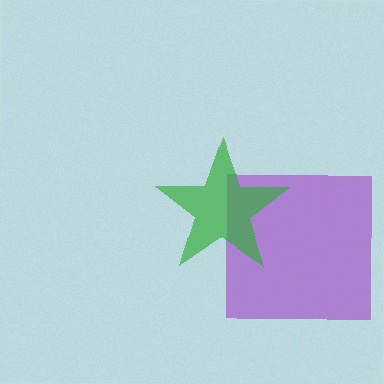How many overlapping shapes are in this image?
There are 2 overlapping shapes in the image.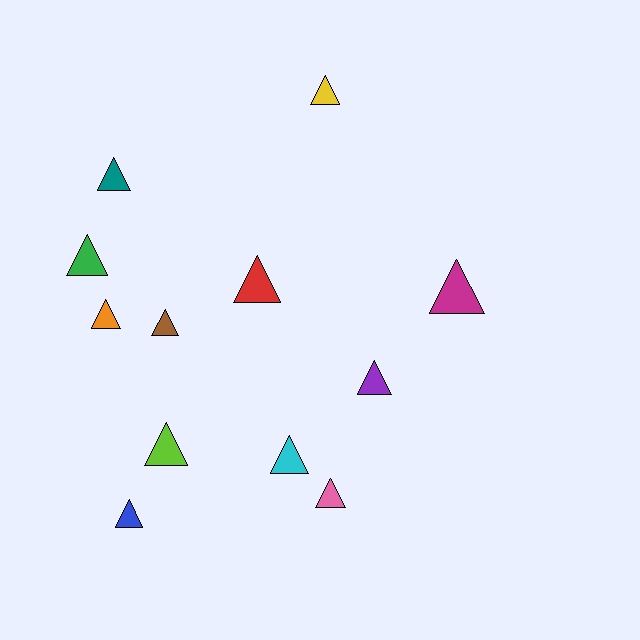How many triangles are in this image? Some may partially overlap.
There are 12 triangles.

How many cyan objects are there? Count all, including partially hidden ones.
There is 1 cyan object.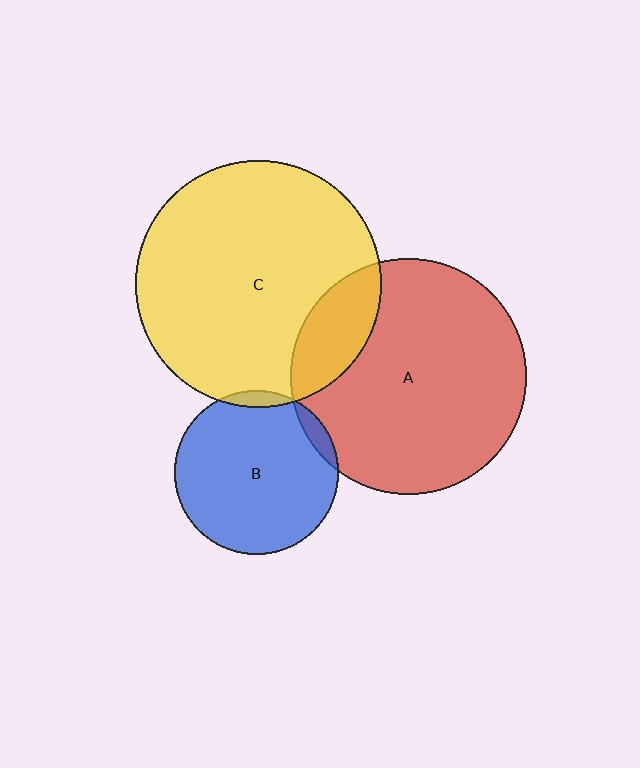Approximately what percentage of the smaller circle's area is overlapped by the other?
Approximately 15%.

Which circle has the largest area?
Circle C (yellow).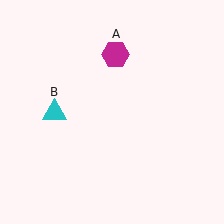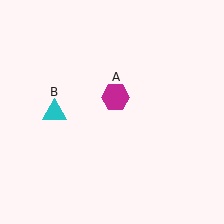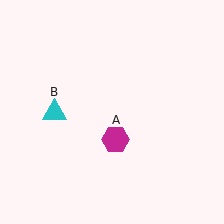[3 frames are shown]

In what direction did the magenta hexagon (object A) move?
The magenta hexagon (object A) moved down.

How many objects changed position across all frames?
1 object changed position: magenta hexagon (object A).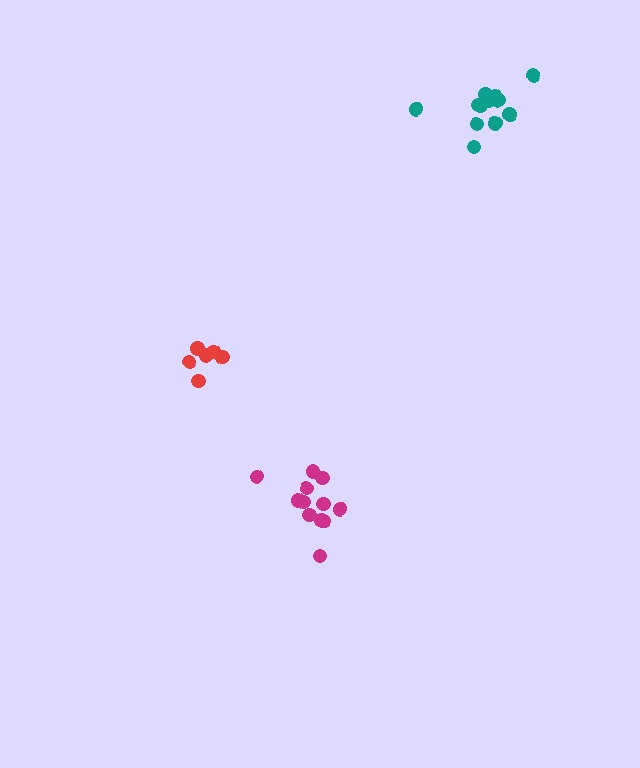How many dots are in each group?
Group 1: 6 dots, Group 2: 12 dots, Group 3: 12 dots (30 total).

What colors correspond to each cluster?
The clusters are colored: red, magenta, teal.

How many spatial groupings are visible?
There are 3 spatial groupings.